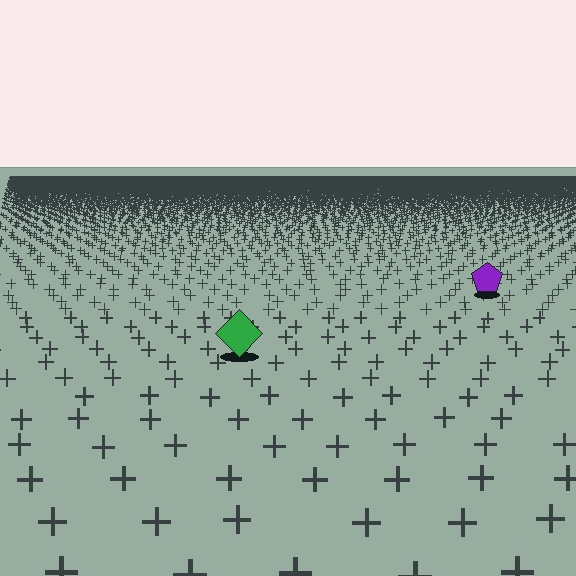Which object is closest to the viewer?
The green diamond is closest. The texture marks near it are larger and more spread out.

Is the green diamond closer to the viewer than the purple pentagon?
Yes. The green diamond is closer — you can tell from the texture gradient: the ground texture is coarser near it.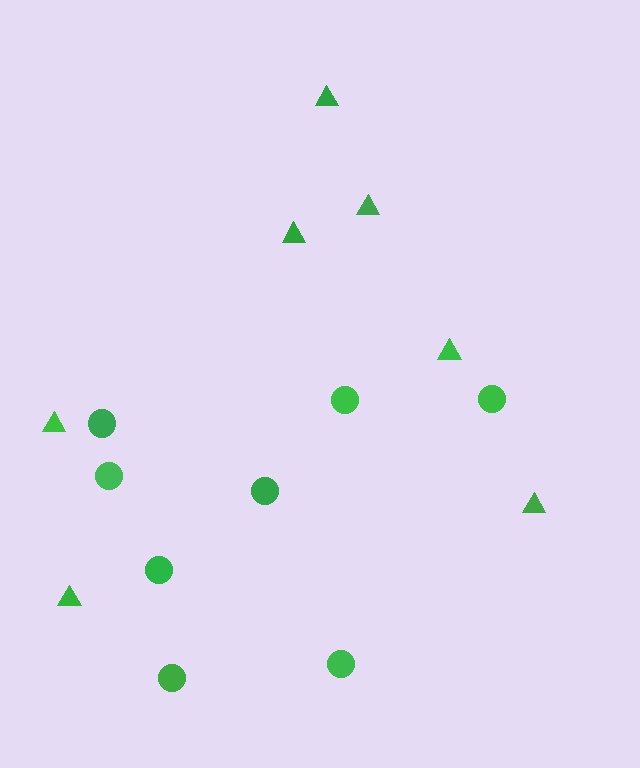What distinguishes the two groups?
There are 2 groups: one group of circles (8) and one group of triangles (7).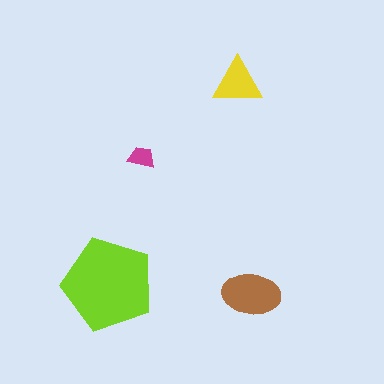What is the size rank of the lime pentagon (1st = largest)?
1st.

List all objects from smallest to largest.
The magenta trapezoid, the yellow triangle, the brown ellipse, the lime pentagon.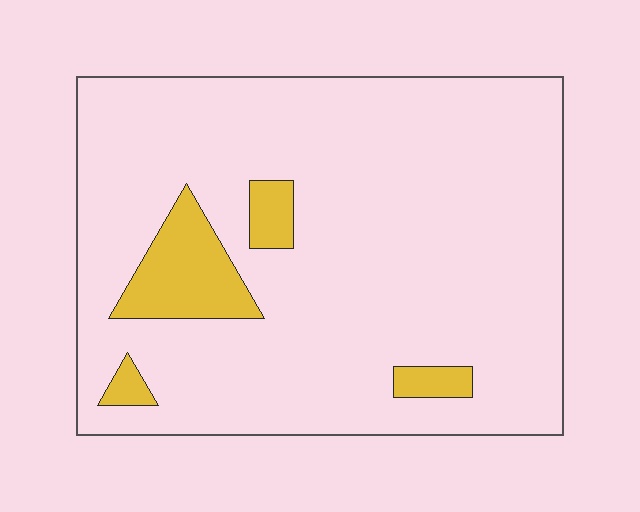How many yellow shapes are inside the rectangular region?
4.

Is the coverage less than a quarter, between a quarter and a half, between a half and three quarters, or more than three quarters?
Less than a quarter.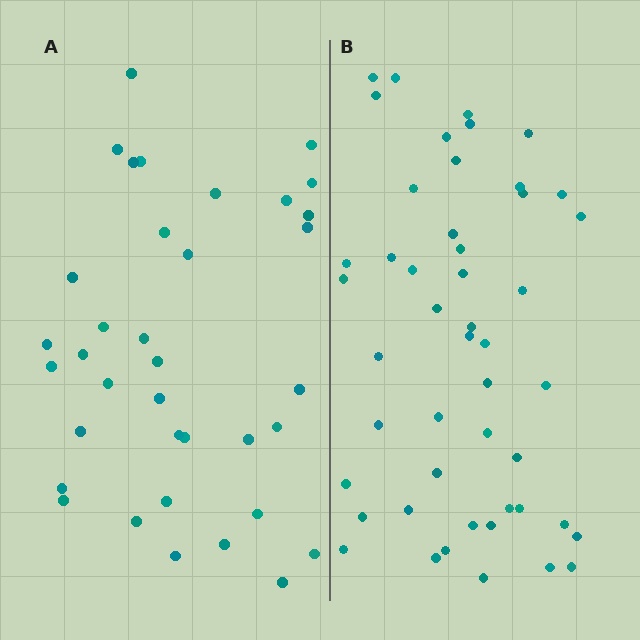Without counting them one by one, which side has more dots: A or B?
Region B (the right region) has more dots.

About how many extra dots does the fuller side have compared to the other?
Region B has roughly 12 or so more dots than region A.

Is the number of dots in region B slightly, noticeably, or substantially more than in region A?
Region B has noticeably more, but not dramatically so. The ratio is roughly 1.3 to 1.